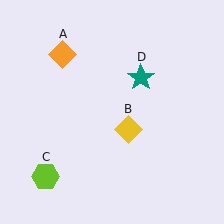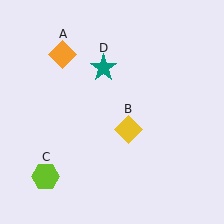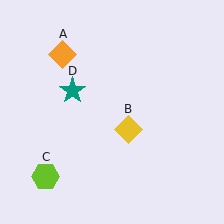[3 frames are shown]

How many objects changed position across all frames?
1 object changed position: teal star (object D).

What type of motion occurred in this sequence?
The teal star (object D) rotated counterclockwise around the center of the scene.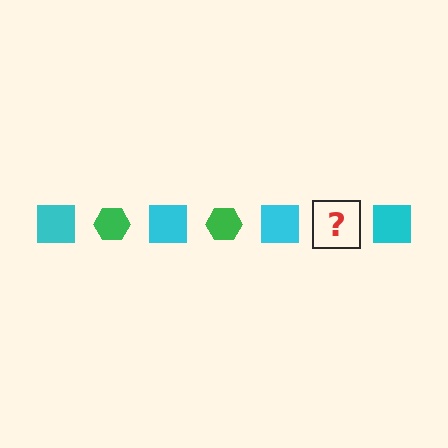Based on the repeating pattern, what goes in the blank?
The blank should be a green hexagon.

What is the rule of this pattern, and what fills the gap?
The rule is that the pattern alternates between cyan square and green hexagon. The gap should be filled with a green hexagon.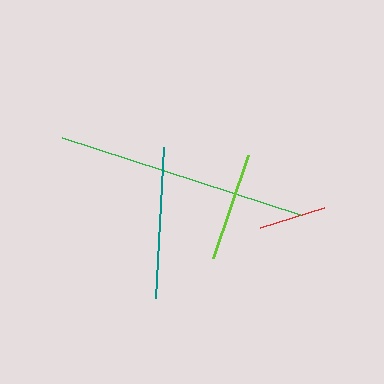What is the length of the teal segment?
The teal segment is approximately 152 pixels long.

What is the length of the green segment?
The green segment is approximately 250 pixels long.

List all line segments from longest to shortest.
From longest to shortest: green, teal, lime, red.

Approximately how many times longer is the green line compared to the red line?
The green line is approximately 3.7 times the length of the red line.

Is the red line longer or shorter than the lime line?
The lime line is longer than the red line.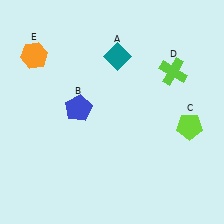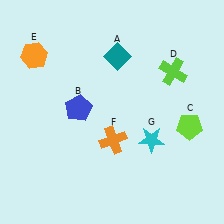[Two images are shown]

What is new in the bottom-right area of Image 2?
An orange cross (F) was added in the bottom-right area of Image 2.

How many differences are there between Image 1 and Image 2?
There are 2 differences between the two images.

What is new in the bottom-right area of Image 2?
A cyan star (G) was added in the bottom-right area of Image 2.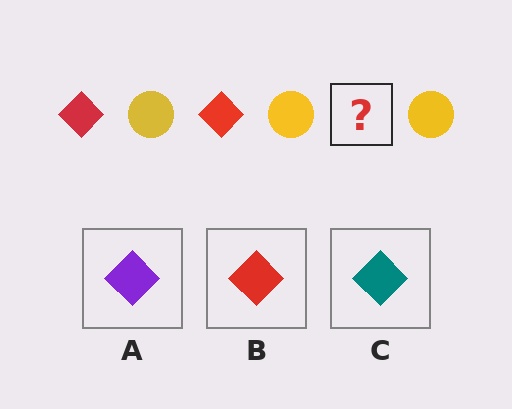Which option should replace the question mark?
Option B.